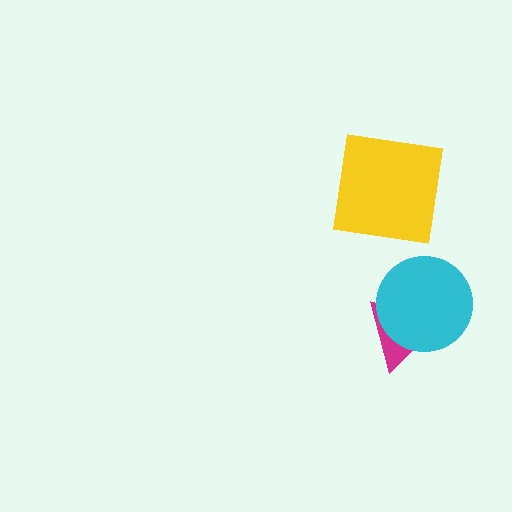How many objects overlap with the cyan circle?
1 object overlaps with the cyan circle.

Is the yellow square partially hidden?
No, no other shape covers it.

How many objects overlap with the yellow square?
0 objects overlap with the yellow square.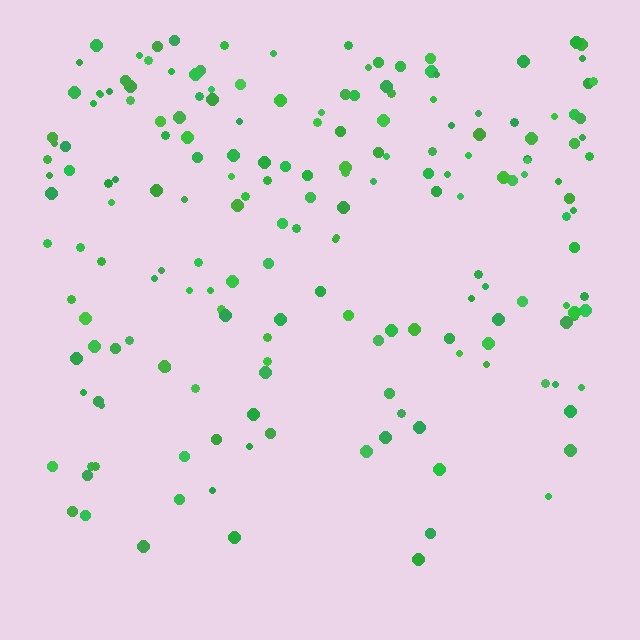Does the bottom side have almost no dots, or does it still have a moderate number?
Still a moderate number, just noticeably fewer than the top.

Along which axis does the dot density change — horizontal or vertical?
Vertical.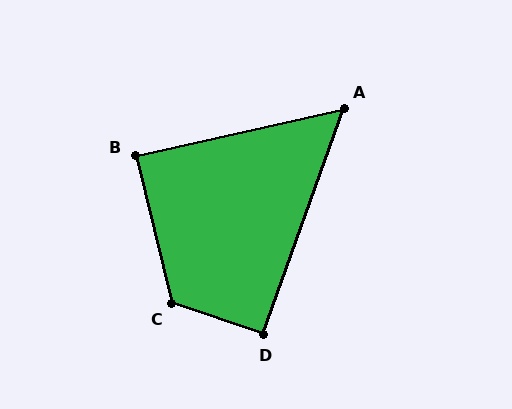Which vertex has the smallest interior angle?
A, at approximately 58 degrees.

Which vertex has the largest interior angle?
C, at approximately 122 degrees.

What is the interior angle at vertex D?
Approximately 91 degrees (approximately right).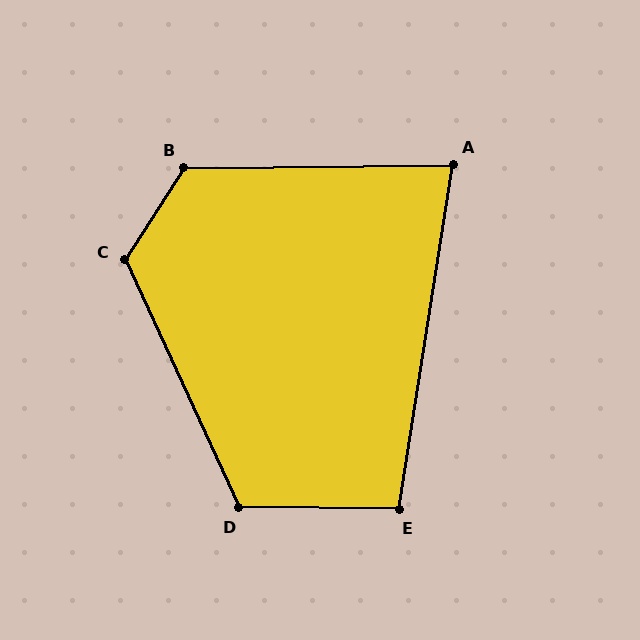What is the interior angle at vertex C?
Approximately 123 degrees (obtuse).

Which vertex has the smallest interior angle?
A, at approximately 80 degrees.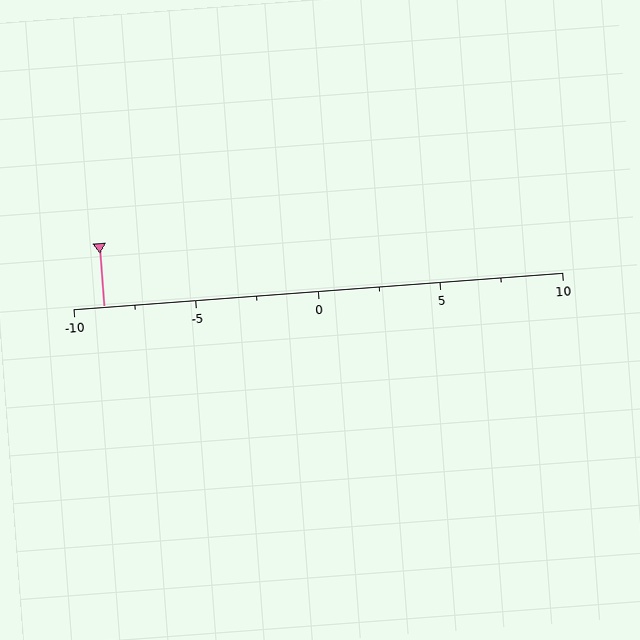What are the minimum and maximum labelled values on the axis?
The axis runs from -10 to 10.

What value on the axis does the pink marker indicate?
The marker indicates approximately -8.8.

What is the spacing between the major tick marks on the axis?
The major ticks are spaced 5 apart.